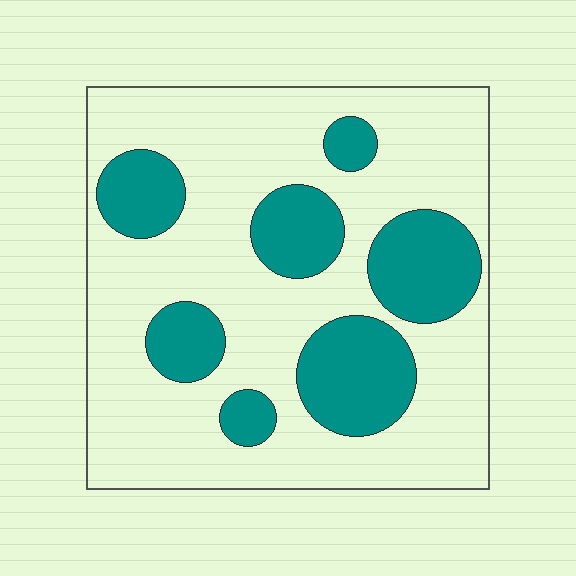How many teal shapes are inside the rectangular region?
7.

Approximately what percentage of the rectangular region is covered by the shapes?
Approximately 30%.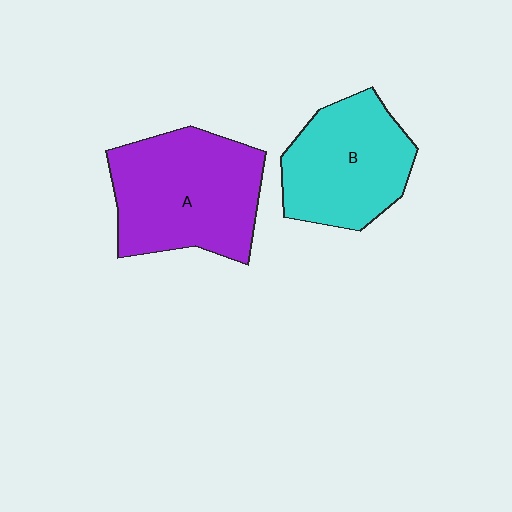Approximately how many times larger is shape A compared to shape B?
Approximately 1.2 times.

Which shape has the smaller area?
Shape B (cyan).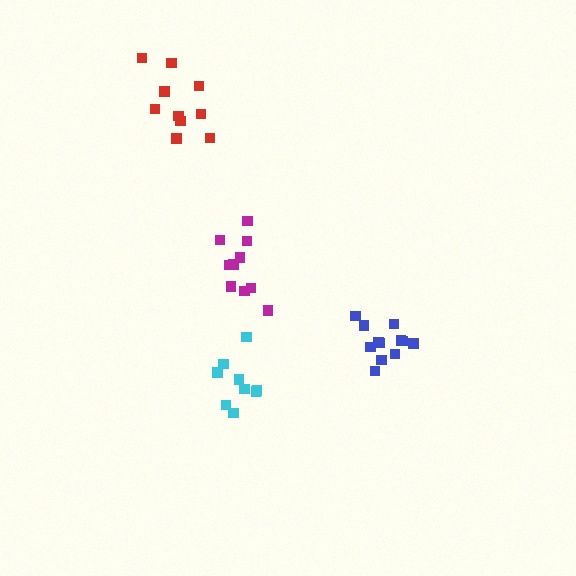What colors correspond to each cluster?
The clusters are colored: blue, red, magenta, cyan.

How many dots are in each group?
Group 1: 12 dots, Group 2: 10 dots, Group 3: 10 dots, Group 4: 9 dots (41 total).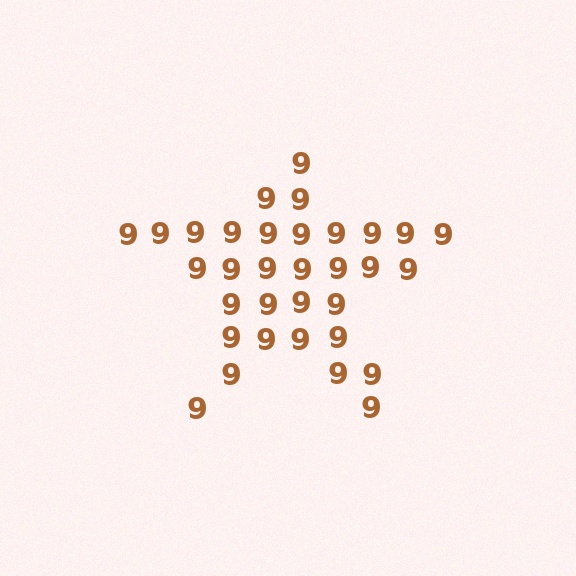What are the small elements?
The small elements are digit 9's.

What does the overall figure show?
The overall figure shows a star.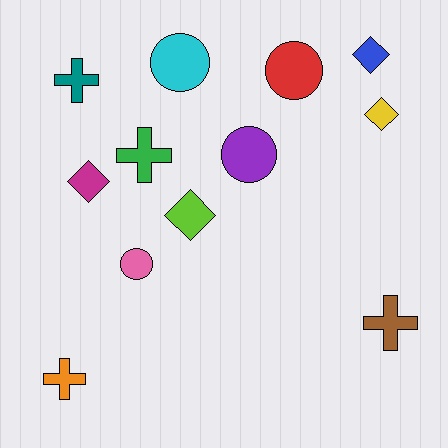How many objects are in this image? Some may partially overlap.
There are 12 objects.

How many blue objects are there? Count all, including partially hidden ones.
There is 1 blue object.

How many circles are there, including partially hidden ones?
There are 4 circles.